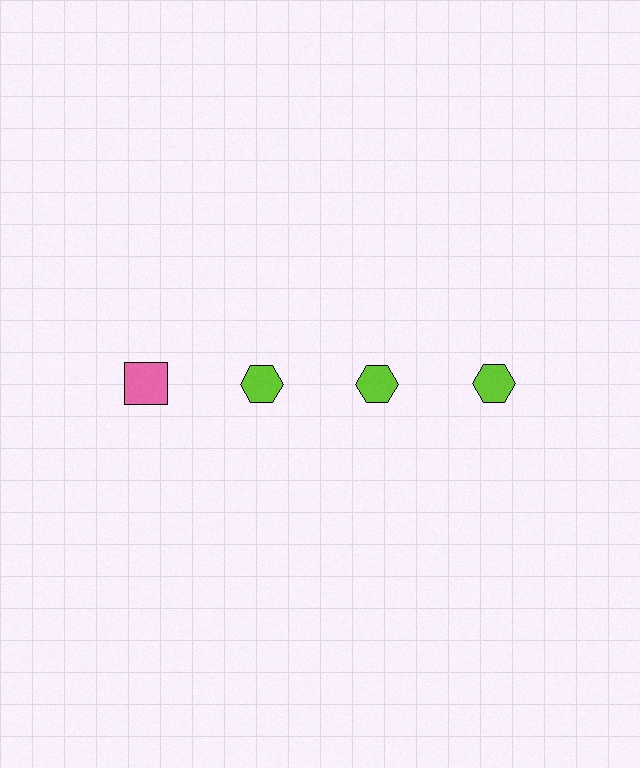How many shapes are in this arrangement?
There are 4 shapes arranged in a grid pattern.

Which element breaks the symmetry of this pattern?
The pink square in the top row, leftmost column breaks the symmetry. All other shapes are lime hexagons.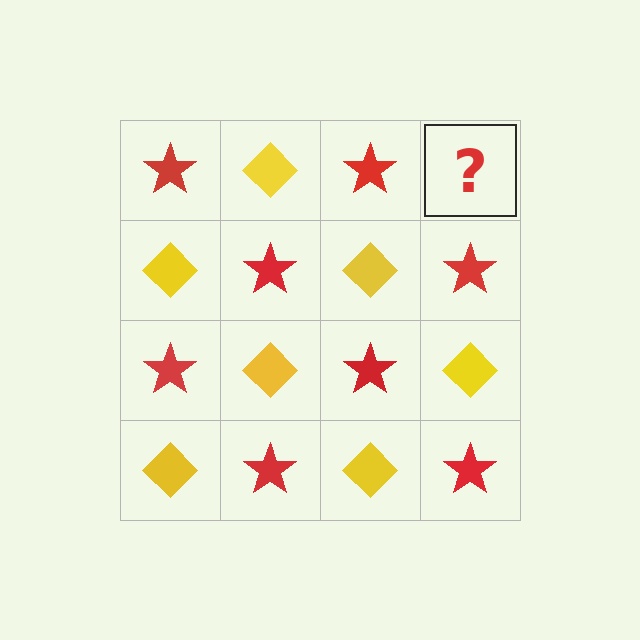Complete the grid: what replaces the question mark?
The question mark should be replaced with a yellow diamond.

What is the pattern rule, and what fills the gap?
The rule is that it alternates red star and yellow diamond in a checkerboard pattern. The gap should be filled with a yellow diamond.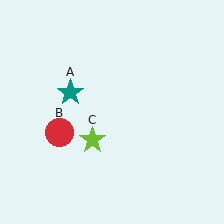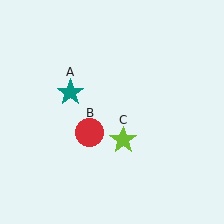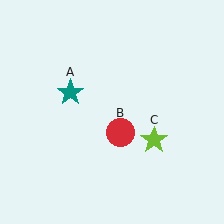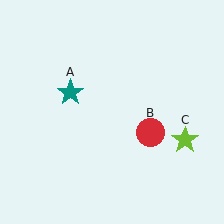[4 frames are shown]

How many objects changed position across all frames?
2 objects changed position: red circle (object B), lime star (object C).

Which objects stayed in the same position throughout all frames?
Teal star (object A) remained stationary.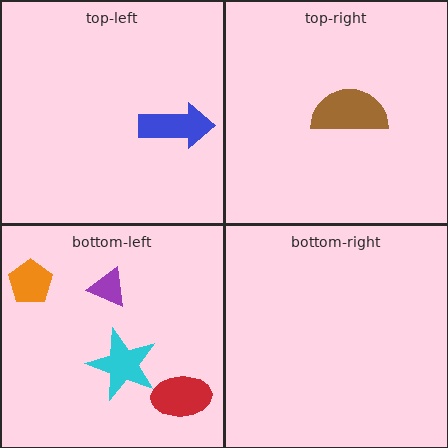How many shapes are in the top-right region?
1.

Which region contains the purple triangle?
The bottom-left region.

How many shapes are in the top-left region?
1.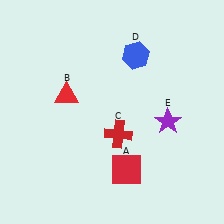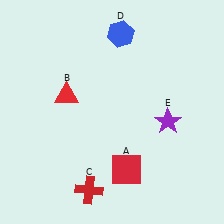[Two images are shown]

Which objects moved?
The objects that moved are: the red cross (C), the blue hexagon (D).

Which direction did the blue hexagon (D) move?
The blue hexagon (D) moved up.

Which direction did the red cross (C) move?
The red cross (C) moved down.